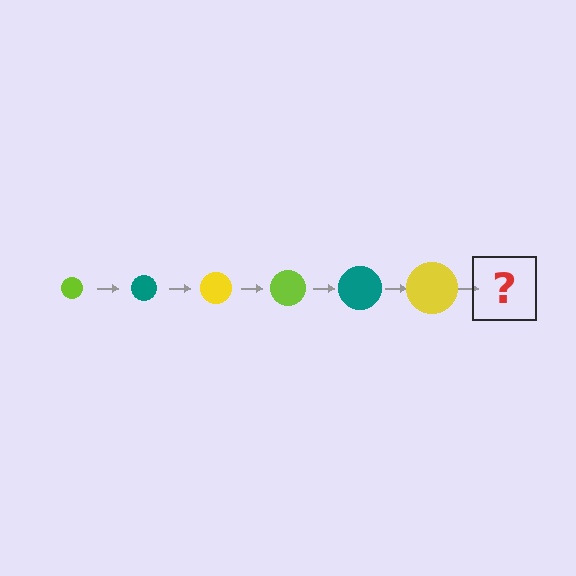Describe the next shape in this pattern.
It should be a lime circle, larger than the previous one.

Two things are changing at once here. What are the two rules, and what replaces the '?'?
The two rules are that the circle grows larger each step and the color cycles through lime, teal, and yellow. The '?' should be a lime circle, larger than the previous one.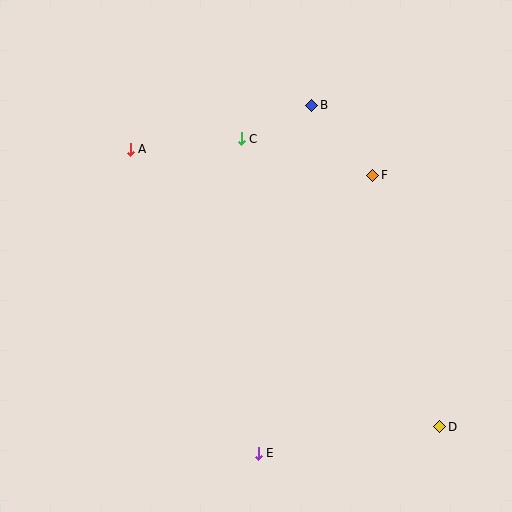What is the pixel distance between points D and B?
The distance between D and B is 346 pixels.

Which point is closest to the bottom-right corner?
Point D is closest to the bottom-right corner.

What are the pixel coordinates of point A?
Point A is at (130, 149).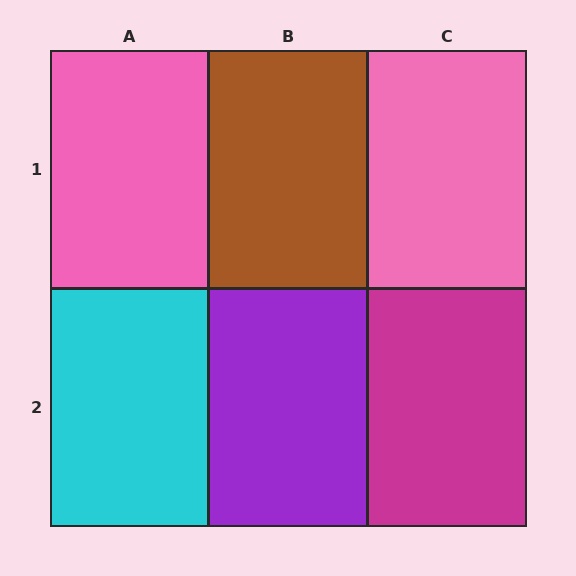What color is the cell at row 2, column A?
Cyan.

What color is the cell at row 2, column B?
Purple.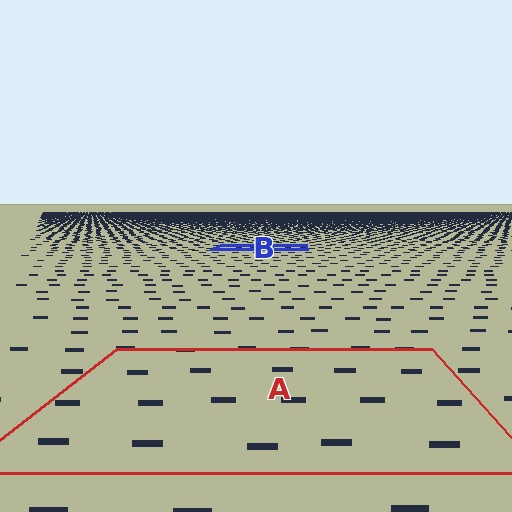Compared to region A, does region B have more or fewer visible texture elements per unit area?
Region B has more texture elements per unit area — they are packed more densely because it is farther away.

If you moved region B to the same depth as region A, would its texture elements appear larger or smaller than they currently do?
They would appear larger. At a closer depth, the same texture elements are projected at a bigger on-screen size.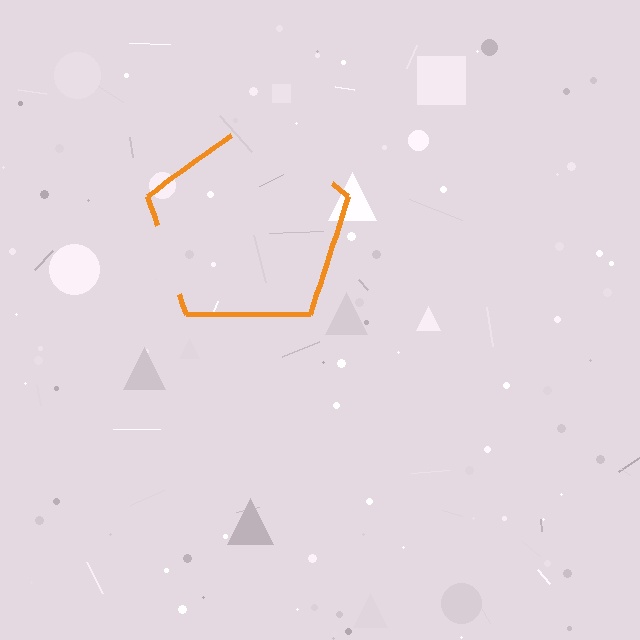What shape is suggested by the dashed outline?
The dashed outline suggests a pentagon.